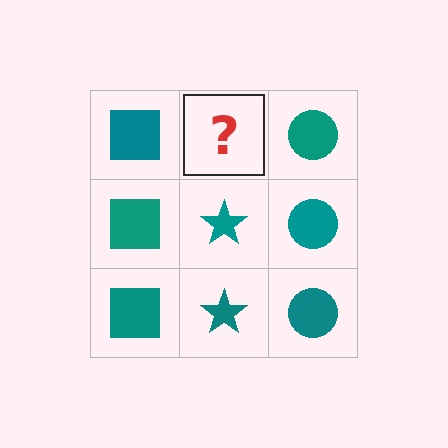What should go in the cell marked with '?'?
The missing cell should contain a teal star.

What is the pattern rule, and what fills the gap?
The rule is that each column has a consistent shape. The gap should be filled with a teal star.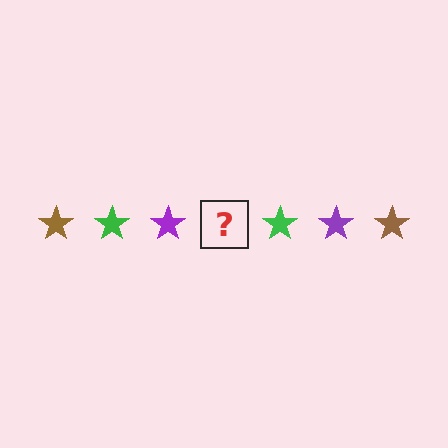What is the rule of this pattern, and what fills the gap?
The rule is that the pattern cycles through brown, green, purple stars. The gap should be filled with a brown star.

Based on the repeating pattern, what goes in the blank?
The blank should be a brown star.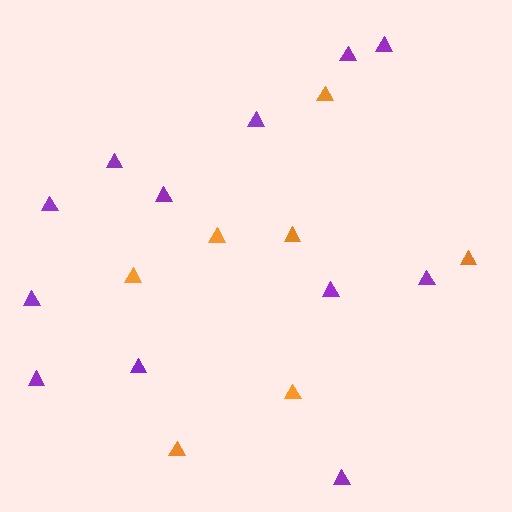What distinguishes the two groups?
There are 2 groups: one group of orange triangles (7) and one group of purple triangles (12).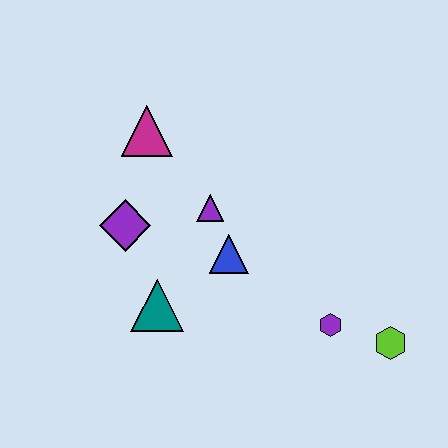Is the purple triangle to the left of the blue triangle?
Yes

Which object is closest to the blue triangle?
The purple triangle is closest to the blue triangle.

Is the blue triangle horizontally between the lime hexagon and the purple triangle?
Yes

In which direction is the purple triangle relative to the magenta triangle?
The purple triangle is below the magenta triangle.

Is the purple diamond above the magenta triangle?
No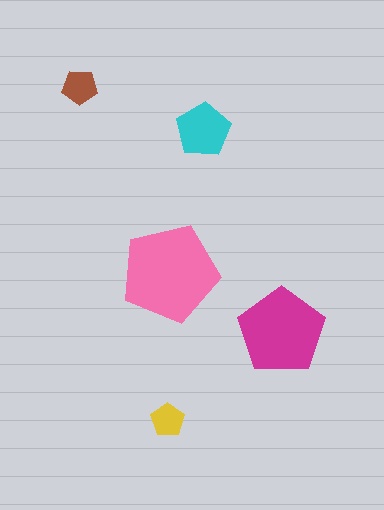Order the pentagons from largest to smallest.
the pink one, the magenta one, the cyan one, the brown one, the yellow one.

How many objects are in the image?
There are 5 objects in the image.